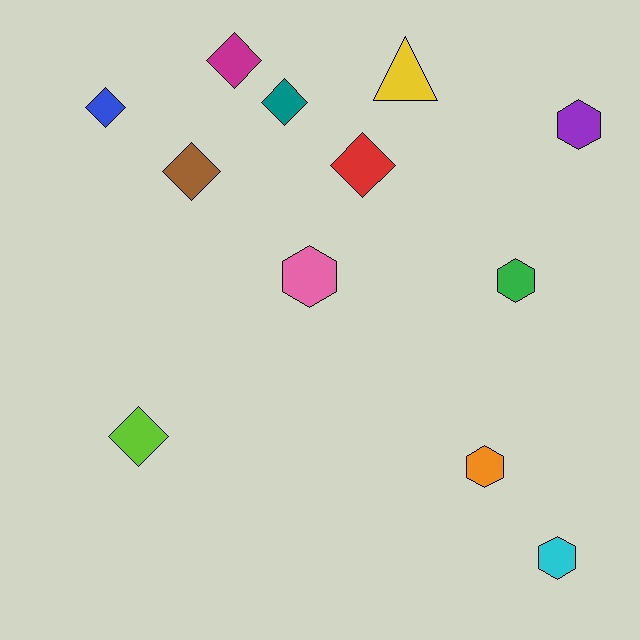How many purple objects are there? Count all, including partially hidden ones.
There is 1 purple object.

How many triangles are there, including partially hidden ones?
There is 1 triangle.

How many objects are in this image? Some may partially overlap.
There are 12 objects.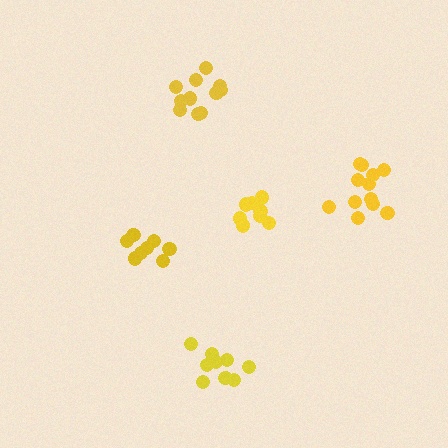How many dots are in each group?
Group 1: 8 dots, Group 2: 12 dots, Group 3: 9 dots, Group 4: 11 dots, Group 5: 8 dots (48 total).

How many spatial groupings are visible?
There are 5 spatial groupings.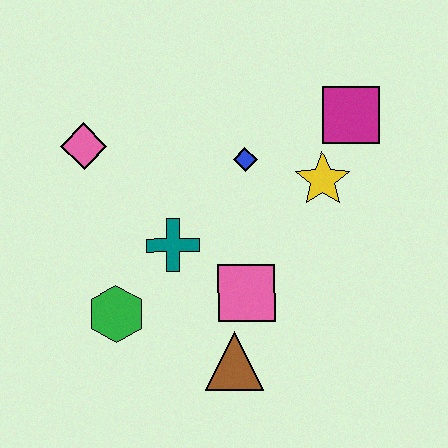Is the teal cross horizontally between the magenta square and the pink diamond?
Yes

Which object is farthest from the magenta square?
The green hexagon is farthest from the magenta square.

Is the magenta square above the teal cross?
Yes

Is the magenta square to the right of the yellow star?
Yes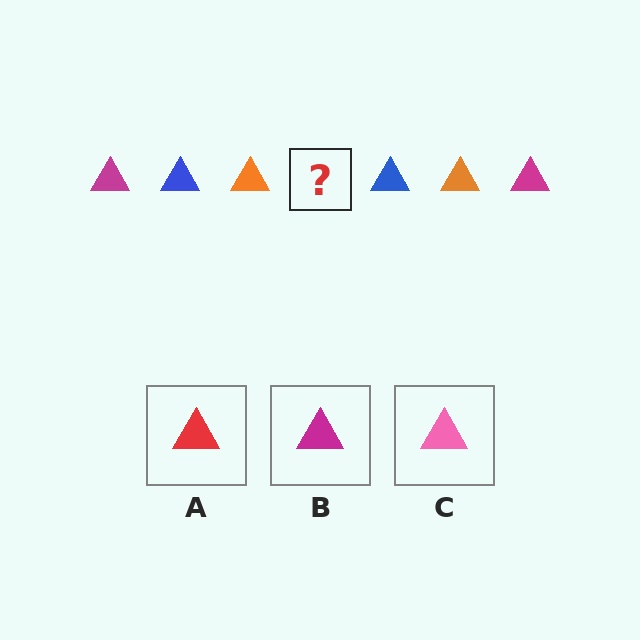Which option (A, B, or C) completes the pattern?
B.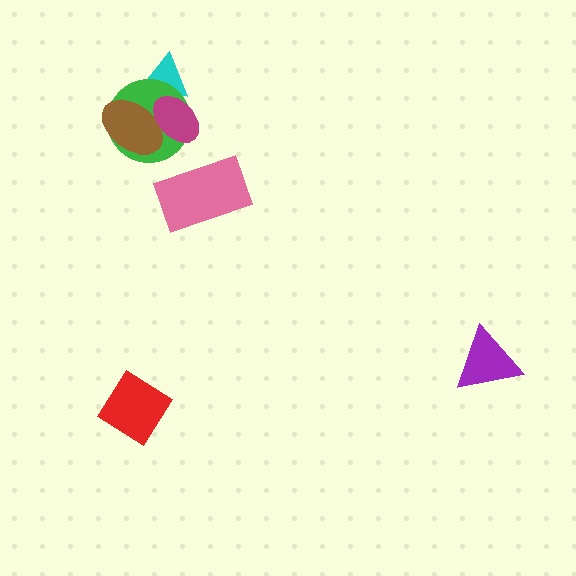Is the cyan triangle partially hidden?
Yes, it is partially covered by another shape.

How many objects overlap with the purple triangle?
0 objects overlap with the purple triangle.